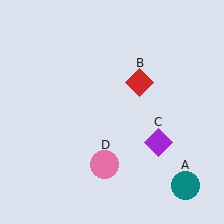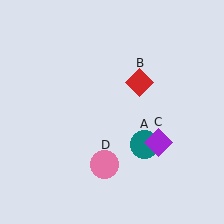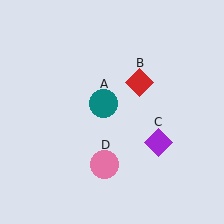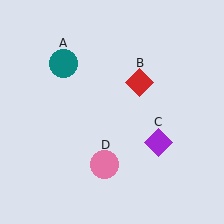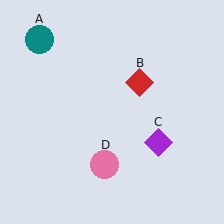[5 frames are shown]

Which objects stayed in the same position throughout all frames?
Red diamond (object B) and purple diamond (object C) and pink circle (object D) remained stationary.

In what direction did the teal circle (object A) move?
The teal circle (object A) moved up and to the left.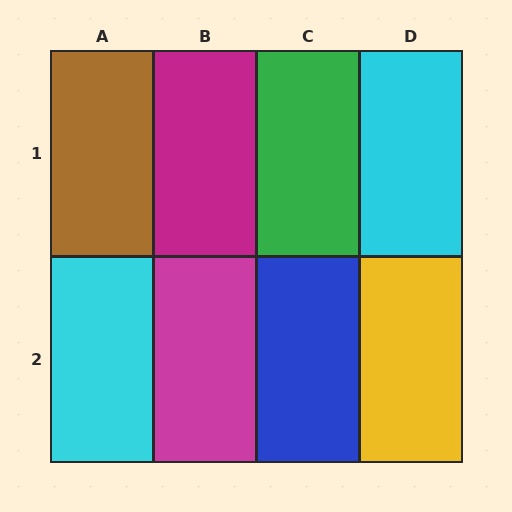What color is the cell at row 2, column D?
Yellow.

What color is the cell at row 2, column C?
Blue.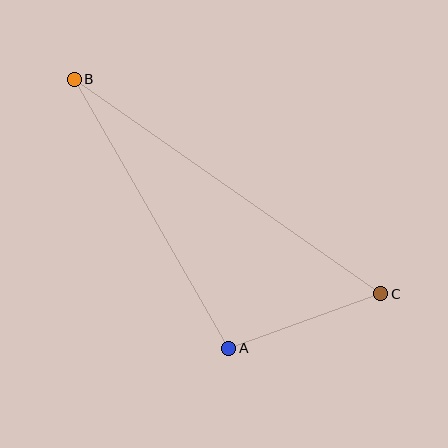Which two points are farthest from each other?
Points B and C are farthest from each other.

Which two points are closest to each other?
Points A and C are closest to each other.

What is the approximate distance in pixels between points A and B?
The distance between A and B is approximately 310 pixels.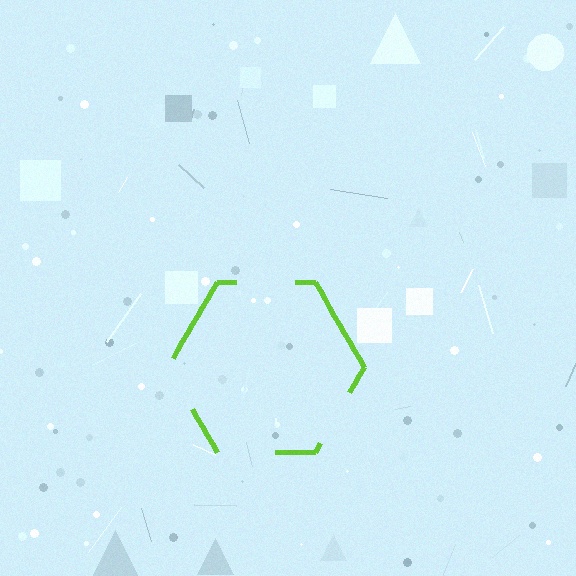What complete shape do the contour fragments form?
The contour fragments form a hexagon.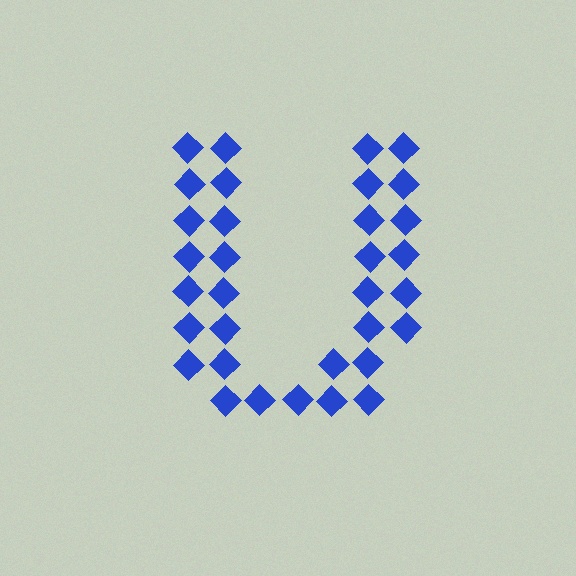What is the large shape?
The large shape is the letter U.